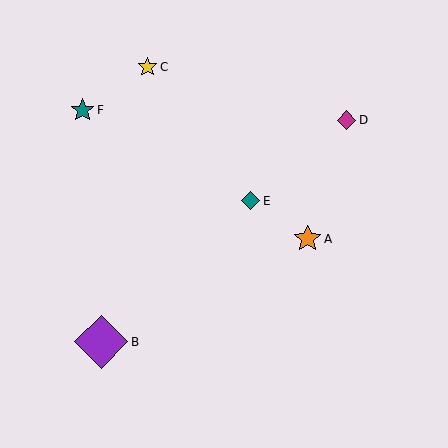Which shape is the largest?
The purple diamond (labeled B) is the largest.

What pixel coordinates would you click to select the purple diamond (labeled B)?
Click at (101, 342) to select the purple diamond B.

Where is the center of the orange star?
The center of the orange star is at (307, 239).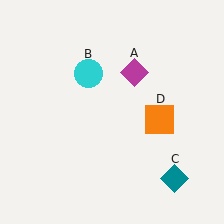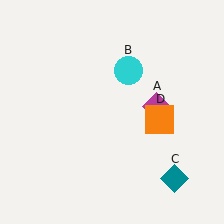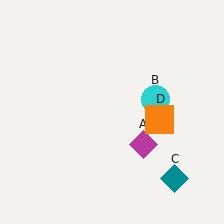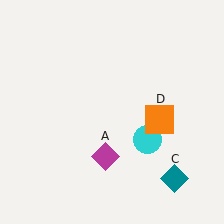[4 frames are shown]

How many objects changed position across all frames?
2 objects changed position: magenta diamond (object A), cyan circle (object B).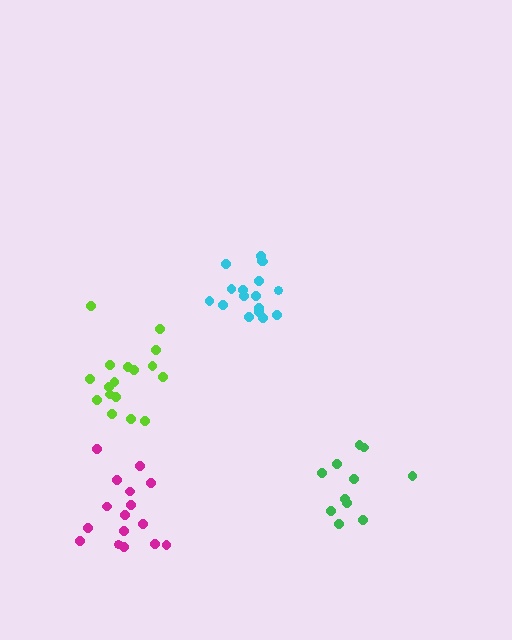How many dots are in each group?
Group 1: 17 dots, Group 2: 17 dots, Group 3: 16 dots, Group 4: 12 dots (62 total).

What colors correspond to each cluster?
The clusters are colored: lime, cyan, magenta, green.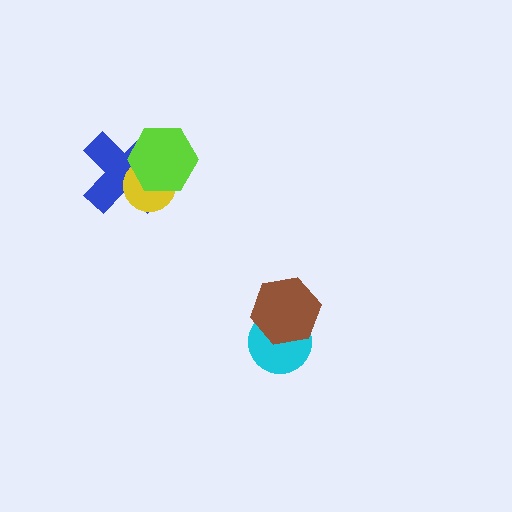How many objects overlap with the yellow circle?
2 objects overlap with the yellow circle.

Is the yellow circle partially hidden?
Yes, it is partially covered by another shape.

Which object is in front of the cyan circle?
The brown hexagon is in front of the cyan circle.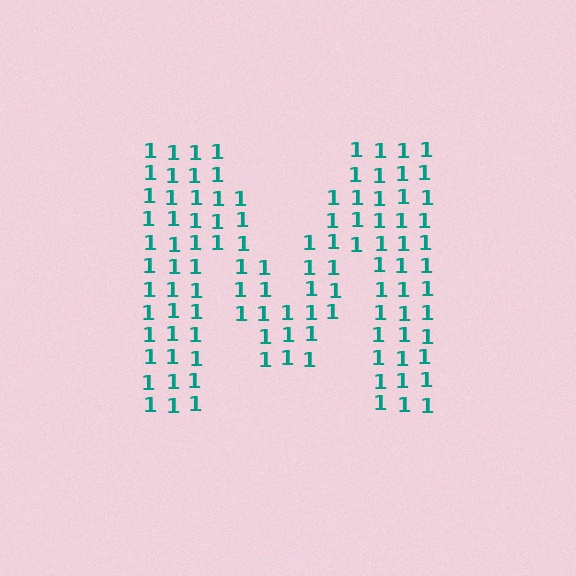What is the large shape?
The large shape is the letter M.